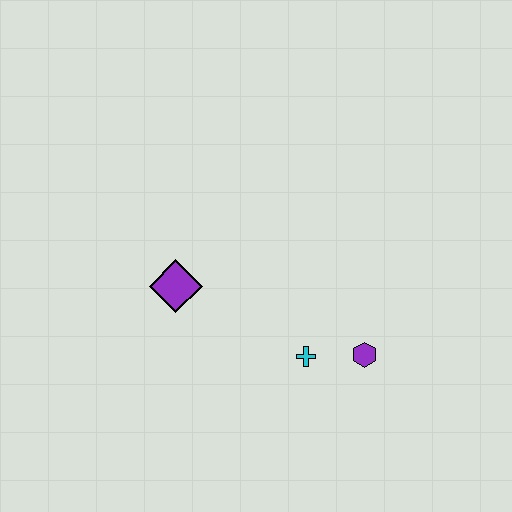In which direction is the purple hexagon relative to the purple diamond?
The purple hexagon is to the right of the purple diamond.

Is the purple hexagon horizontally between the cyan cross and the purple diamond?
No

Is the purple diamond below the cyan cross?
No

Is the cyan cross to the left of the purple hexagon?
Yes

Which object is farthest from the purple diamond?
The purple hexagon is farthest from the purple diamond.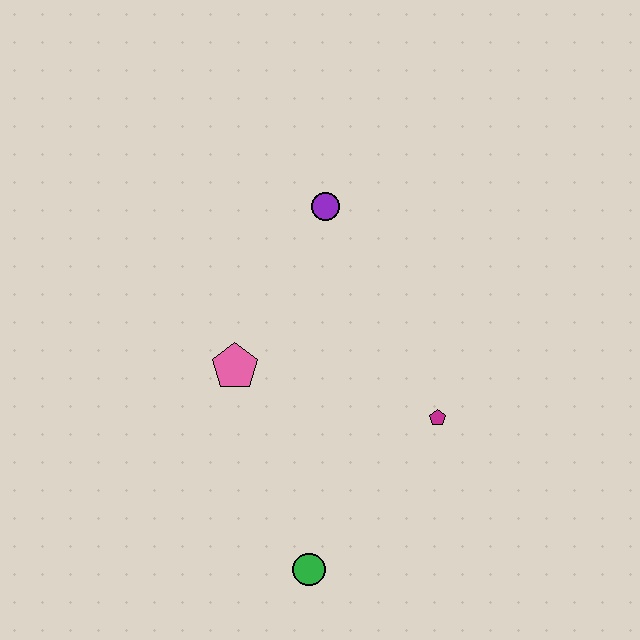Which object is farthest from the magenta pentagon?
The purple circle is farthest from the magenta pentagon.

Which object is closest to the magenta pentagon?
The green circle is closest to the magenta pentagon.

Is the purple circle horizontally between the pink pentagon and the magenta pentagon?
Yes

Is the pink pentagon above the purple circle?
No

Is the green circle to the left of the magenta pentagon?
Yes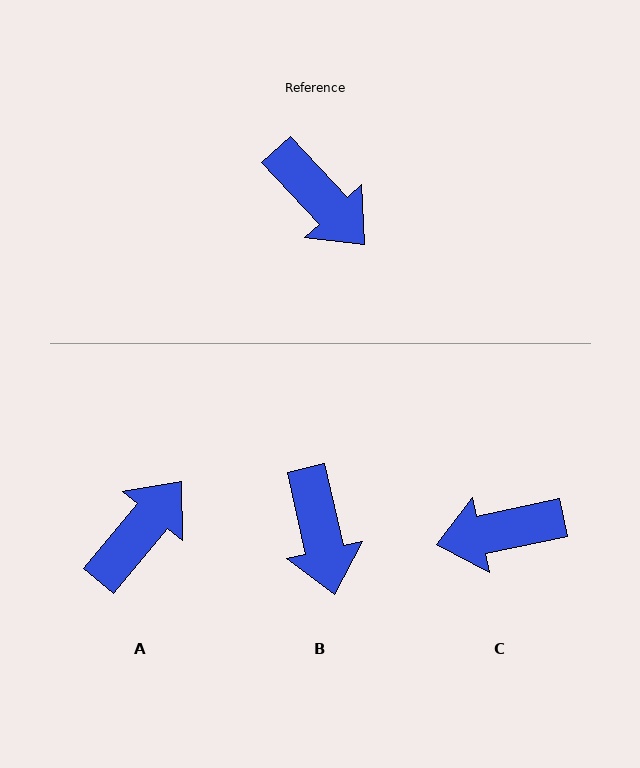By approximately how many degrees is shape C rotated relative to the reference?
Approximately 121 degrees clockwise.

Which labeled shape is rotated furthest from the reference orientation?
C, about 121 degrees away.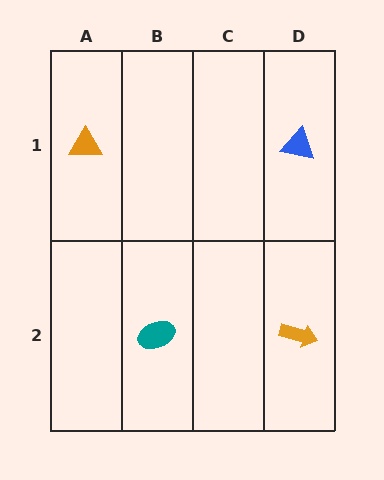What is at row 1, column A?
An orange triangle.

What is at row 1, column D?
A blue triangle.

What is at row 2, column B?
A teal ellipse.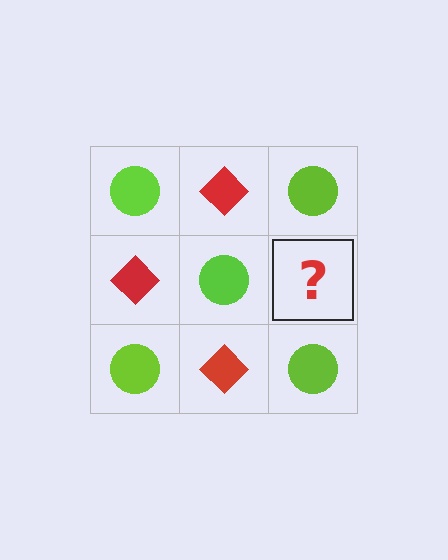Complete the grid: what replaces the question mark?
The question mark should be replaced with a red diamond.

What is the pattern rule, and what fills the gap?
The rule is that it alternates lime circle and red diamond in a checkerboard pattern. The gap should be filled with a red diamond.